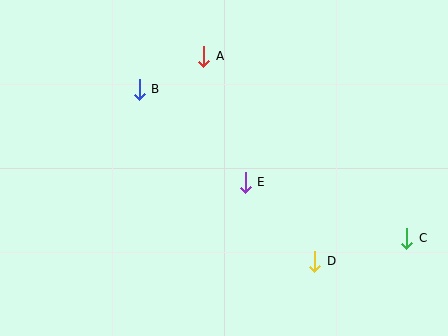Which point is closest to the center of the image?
Point E at (245, 182) is closest to the center.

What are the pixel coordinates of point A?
Point A is at (204, 56).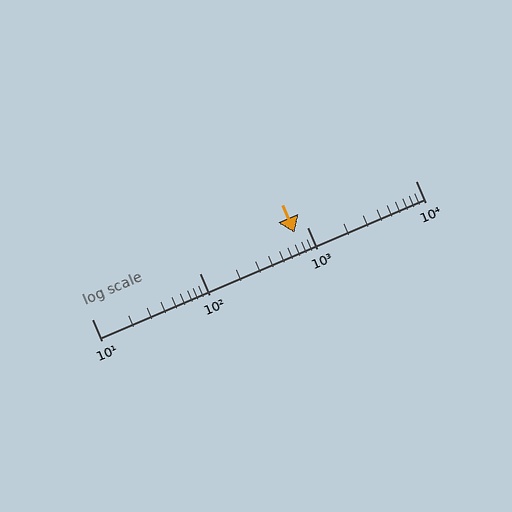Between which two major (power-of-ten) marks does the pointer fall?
The pointer is between 100 and 1000.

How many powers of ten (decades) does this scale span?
The scale spans 3 decades, from 10 to 10000.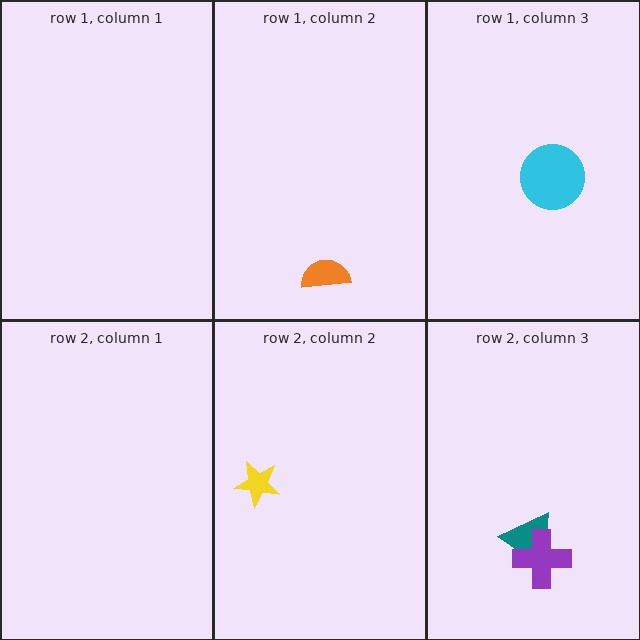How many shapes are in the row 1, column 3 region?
1.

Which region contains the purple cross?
The row 2, column 3 region.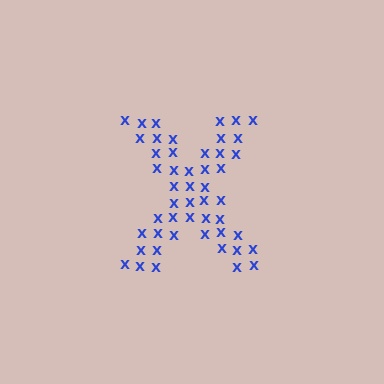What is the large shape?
The large shape is the letter X.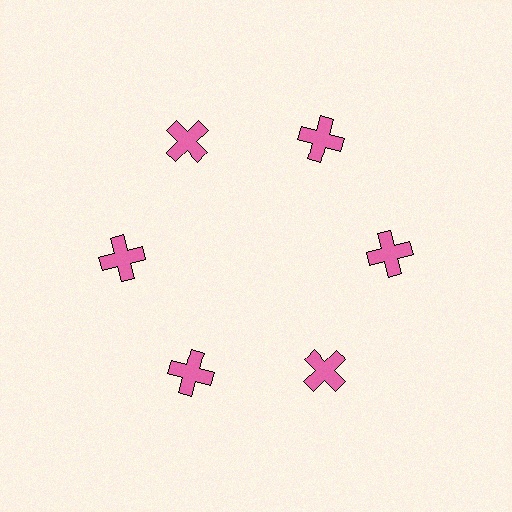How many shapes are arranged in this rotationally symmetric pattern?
There are 6 shapes, arranged in 6 groups of 1.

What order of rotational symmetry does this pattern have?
This pattern has 6-fold rotational symmetry.